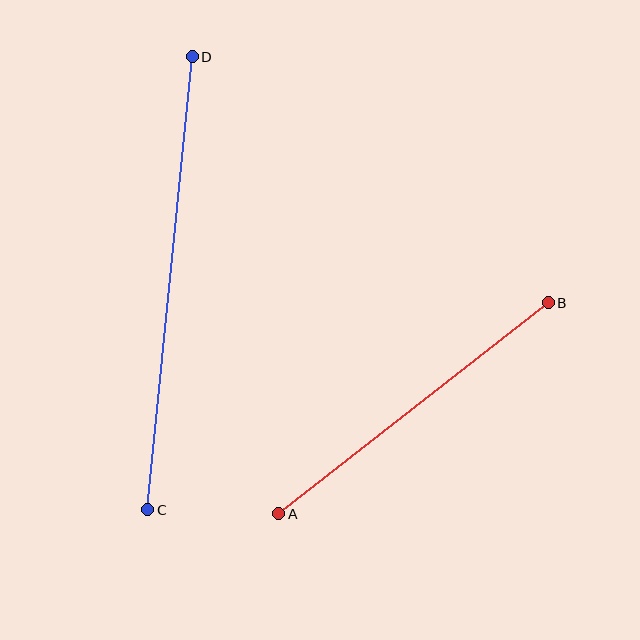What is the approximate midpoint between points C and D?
The midpoint is at approximately (170, 283) pixels.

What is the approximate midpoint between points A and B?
The midpoint is at approximately (413, 408) pixels.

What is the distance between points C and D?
The distance is approximately 455 pixels.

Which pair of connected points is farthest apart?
Points C and D are farthest apart.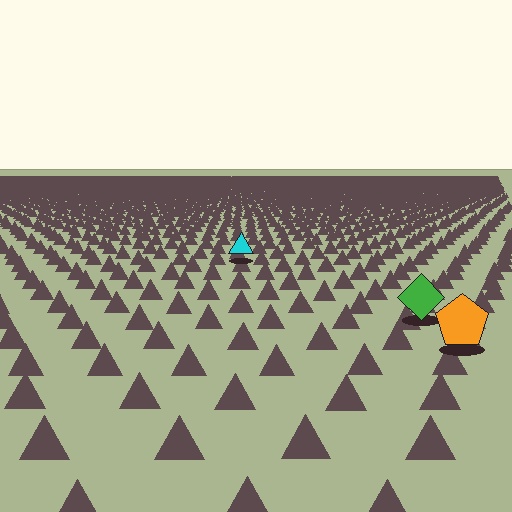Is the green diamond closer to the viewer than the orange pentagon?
No. The orange pentagon is closer — you can tell from the texture gradient: the ground texture is coarser near it.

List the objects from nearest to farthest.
From nearest to farthest: the orange pentagon, the green diamond, the cyan triangle.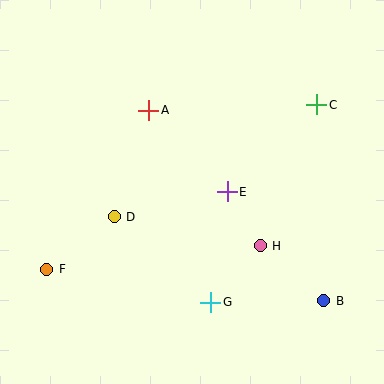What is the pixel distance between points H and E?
The distance between H and E is 63 pixels.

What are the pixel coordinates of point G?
Point G is at (211, 302).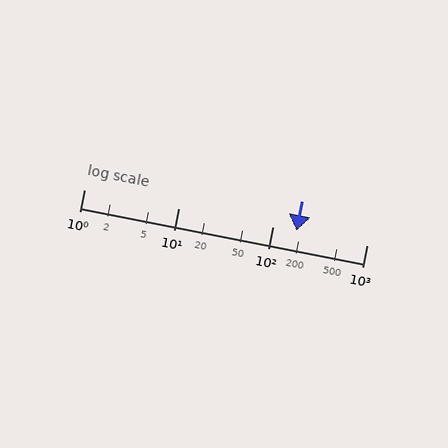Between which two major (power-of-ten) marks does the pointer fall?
The pointer is between 100 and 1000.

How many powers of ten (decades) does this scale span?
The scale spans 3 decades, from 1 to 1000.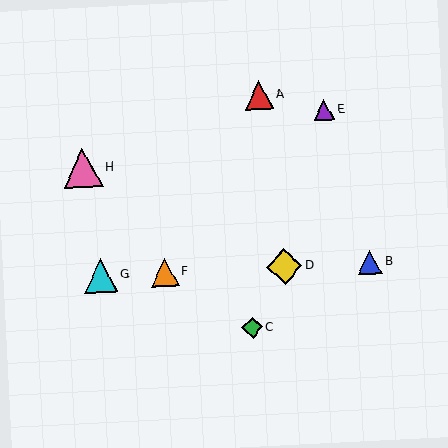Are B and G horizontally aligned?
Yes, both are at y≈262.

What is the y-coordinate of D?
Object D is at y≈266.